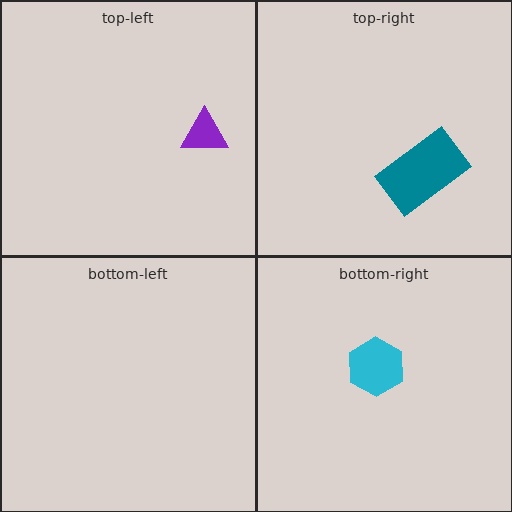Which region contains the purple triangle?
The top-left region.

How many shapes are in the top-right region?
1.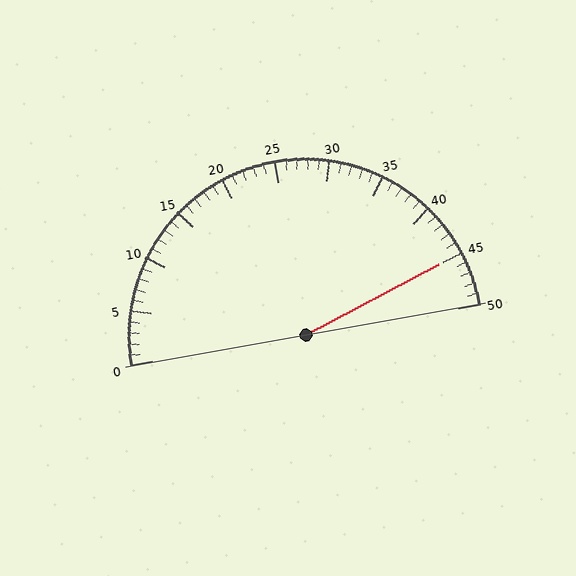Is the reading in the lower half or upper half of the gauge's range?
The reading is in the upper half of the range (0 to 50).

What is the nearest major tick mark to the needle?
The nearest major tick mark is 45.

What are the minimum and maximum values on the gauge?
The gauge ranges from 0 to 50.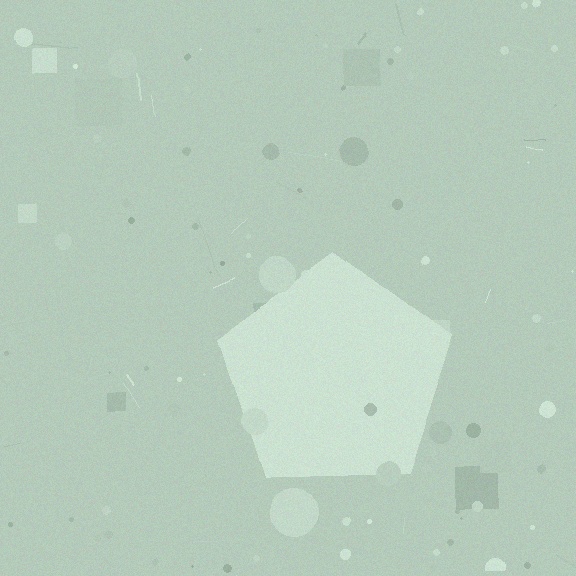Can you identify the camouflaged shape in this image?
The camouflaged shape is a pentagon.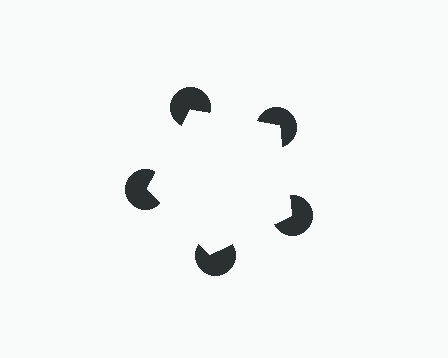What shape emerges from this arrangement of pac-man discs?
An illusory pentagon — its edges are inferred from the aligned wedge cuts in the pac-man discs, not physically drawn.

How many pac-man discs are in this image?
There are 5 — one at each vertex of the illusory pentagon.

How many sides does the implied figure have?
5 sides.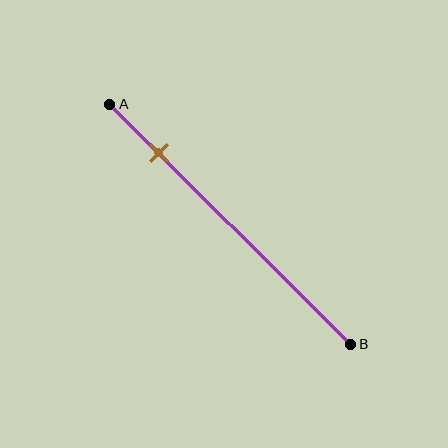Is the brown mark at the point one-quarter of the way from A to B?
No, the mark is at about 20% from A, not at the 25% one-quarter point.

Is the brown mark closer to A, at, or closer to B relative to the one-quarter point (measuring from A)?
The brown mark is closer to point A than the one-quarter point of segment AB.